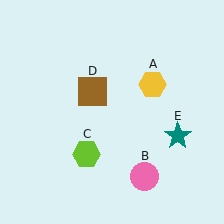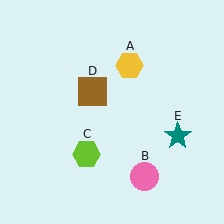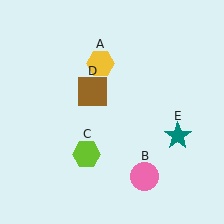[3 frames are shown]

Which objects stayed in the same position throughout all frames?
Pink circle (object B) and lime hexagon (object C) and brown square (object D) and teal star (object E) remained stationary.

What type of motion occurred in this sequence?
The yellow hexagon (object A) rotated counterclockwise around the center of the scene.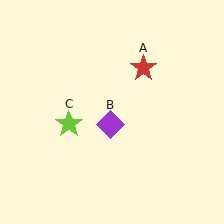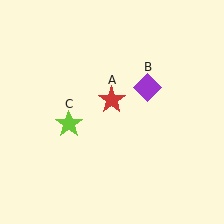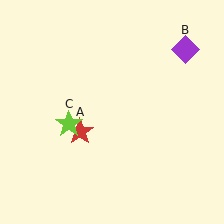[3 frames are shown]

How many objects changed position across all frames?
2 objects changed position: red star (object A), purple diamond (object B).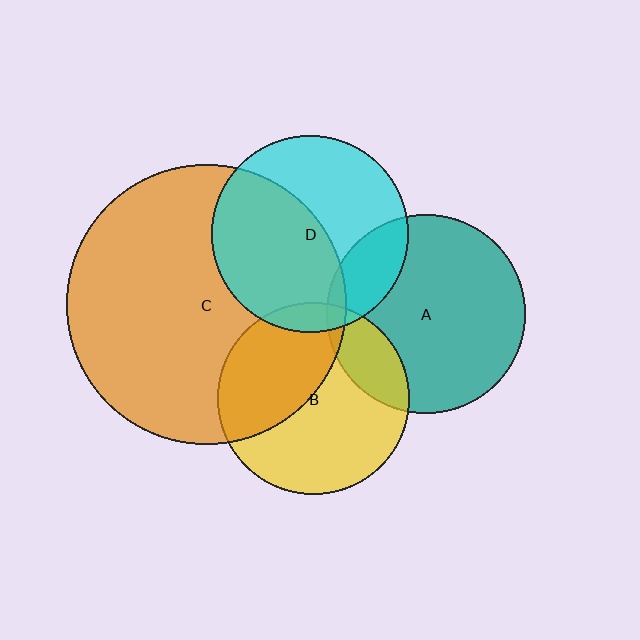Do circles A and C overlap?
Yes.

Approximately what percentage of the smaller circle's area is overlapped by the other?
Approximately 5%.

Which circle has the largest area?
Circle C (orange).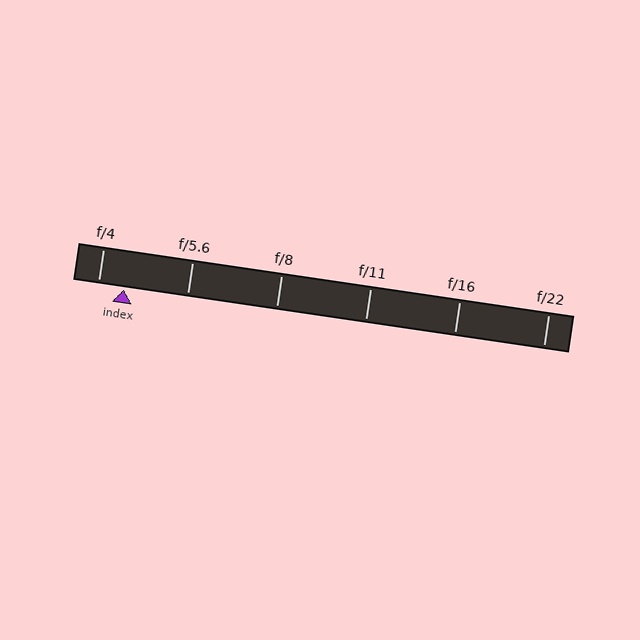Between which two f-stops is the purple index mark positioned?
The index mark is between f/4 and f/5.6.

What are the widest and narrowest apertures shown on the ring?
The widest aperture shown is f/4 and the narrowest is f/22.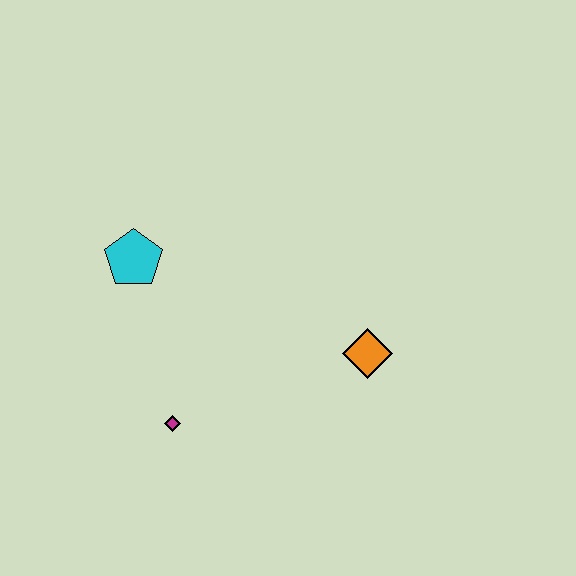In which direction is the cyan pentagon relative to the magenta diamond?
The cyan pentagon is above the magenta diamond.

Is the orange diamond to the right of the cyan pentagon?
Yes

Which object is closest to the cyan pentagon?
The magenta diamond is closest to the cyan pentagon.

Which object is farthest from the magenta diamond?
The orange diamond is farthest from the magenta diamond.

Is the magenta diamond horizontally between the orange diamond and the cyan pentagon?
Yes